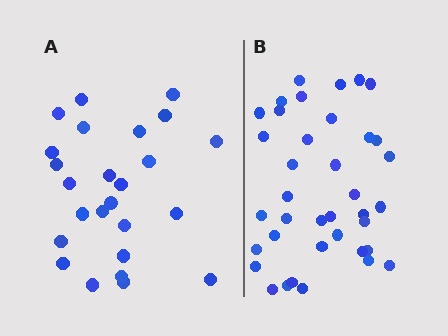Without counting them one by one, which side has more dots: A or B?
Region B (the right region) has more dots.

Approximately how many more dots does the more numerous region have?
Region B has approximately 15 more dots than region A.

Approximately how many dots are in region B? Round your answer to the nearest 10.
About 40 dots. (The exact count is 38, which rounds to 40.)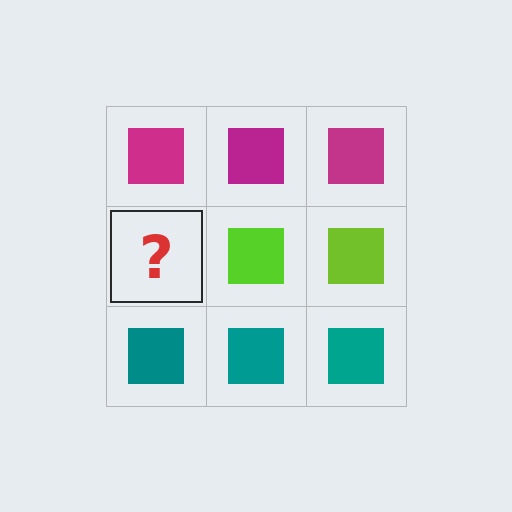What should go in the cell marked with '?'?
The missing cell should contain a lime square.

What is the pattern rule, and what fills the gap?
The rule is that each row has a consistent color. The gap should be filled with a lime square.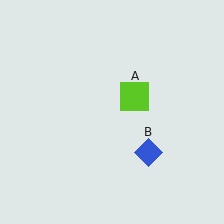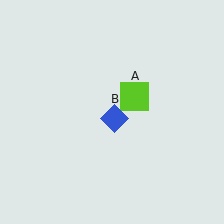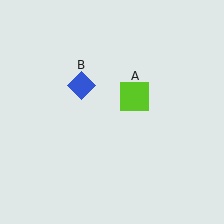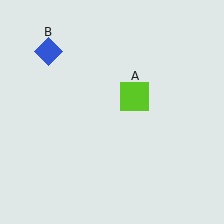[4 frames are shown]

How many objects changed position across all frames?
1 object changed position: blue diamond (object B).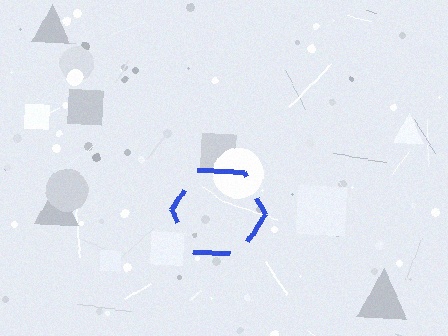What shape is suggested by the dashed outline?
The dashed outline suggests a hexagon.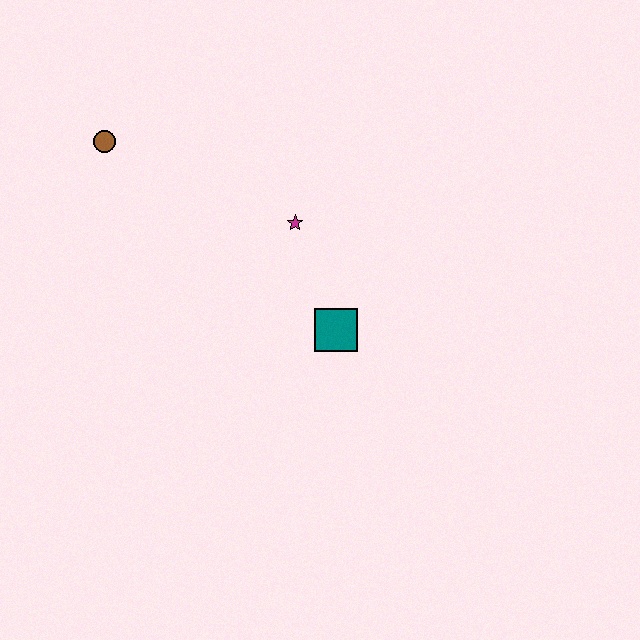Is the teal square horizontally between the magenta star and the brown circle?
No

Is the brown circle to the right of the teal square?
No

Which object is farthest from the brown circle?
The teal square is farthest from the brown circle.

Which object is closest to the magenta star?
The teal square is closest to the magenta star.